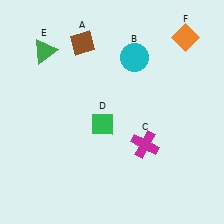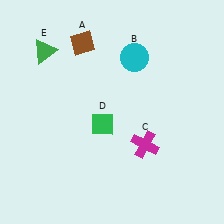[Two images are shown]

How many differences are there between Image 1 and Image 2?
There is 1 difference between the two images.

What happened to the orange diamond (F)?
The orange diamond (F) was removed in Image 2. It was in the top-right area of Image 1.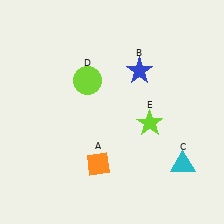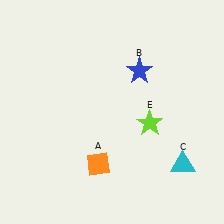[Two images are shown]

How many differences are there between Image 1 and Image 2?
There is 1 difference between the two images.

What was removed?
The lime circle (D) was removed in Image 2.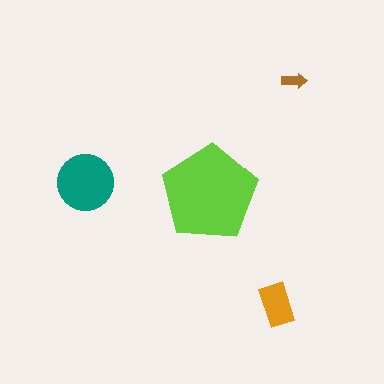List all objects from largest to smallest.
The lime pentagon, the teal circle, the orange rectangle, the brown arrow.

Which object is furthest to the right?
The brown arrow is rightmost.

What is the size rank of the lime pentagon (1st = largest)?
1st.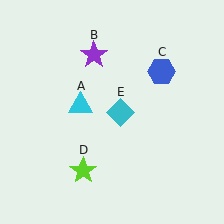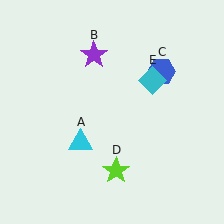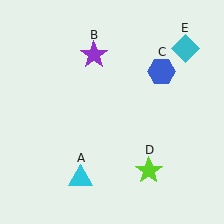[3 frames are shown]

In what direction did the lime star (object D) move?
The lime star (object D) moved right.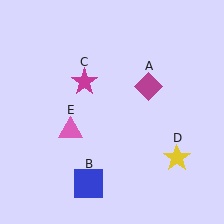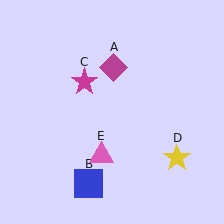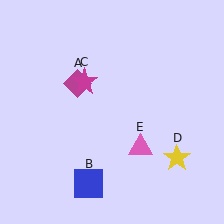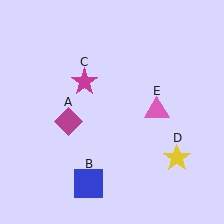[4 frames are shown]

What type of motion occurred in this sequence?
The magenta diamond (object A), pink triangle (object E) rotated counterclockwise around the center of the scene.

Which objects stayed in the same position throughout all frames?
Blue square (object B) and magenta star (object C) and yellow star (object D) remained stationary.